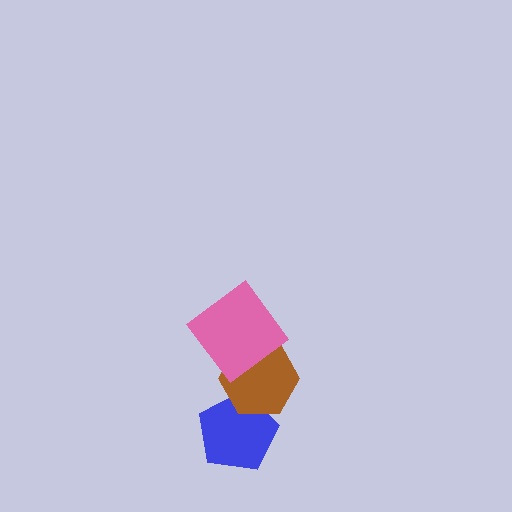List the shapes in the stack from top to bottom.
From top to bottom: the pink diamond, the brown hexagon, the blue pentagon.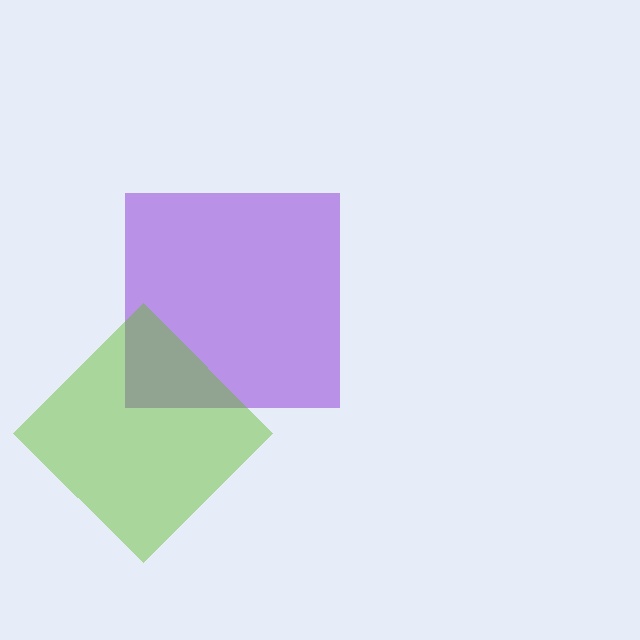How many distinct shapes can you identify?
There are 2 distinct shapes: a purple square, a lime diamond.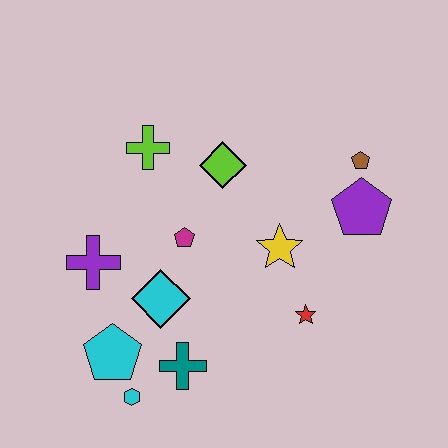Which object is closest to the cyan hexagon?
The cyan pentagon is closest to the cyan hexagon.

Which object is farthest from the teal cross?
The brown pentagon is farthest from the teal cross.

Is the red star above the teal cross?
Yes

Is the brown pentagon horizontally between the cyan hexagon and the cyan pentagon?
No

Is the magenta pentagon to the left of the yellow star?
Yes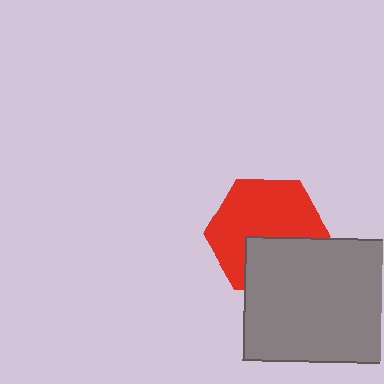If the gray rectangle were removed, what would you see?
You would see the complete red hexagon.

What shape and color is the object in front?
The object in front is a gray rectangle.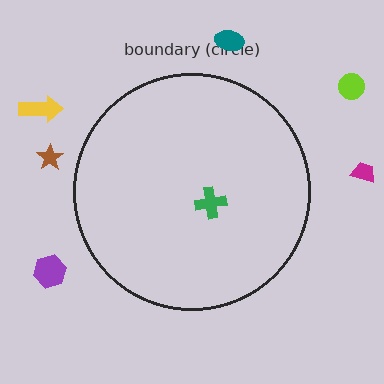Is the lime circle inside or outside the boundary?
Outside.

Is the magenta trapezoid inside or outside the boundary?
Outside.